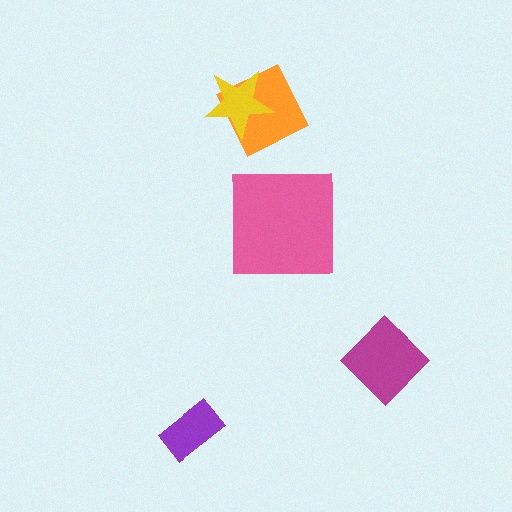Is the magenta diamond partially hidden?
No, no other shape covers it.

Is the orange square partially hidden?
Yes, it is partially covered by another shape.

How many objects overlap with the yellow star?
1 object overlaps with the yellow star.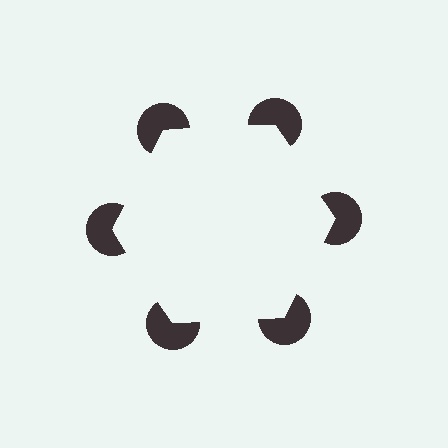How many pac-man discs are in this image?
There are 6 — one at each vertex of the illusory hexagon.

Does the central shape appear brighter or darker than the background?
It typically appears slightly brighter than the background, even though no actual brightness change is drawn.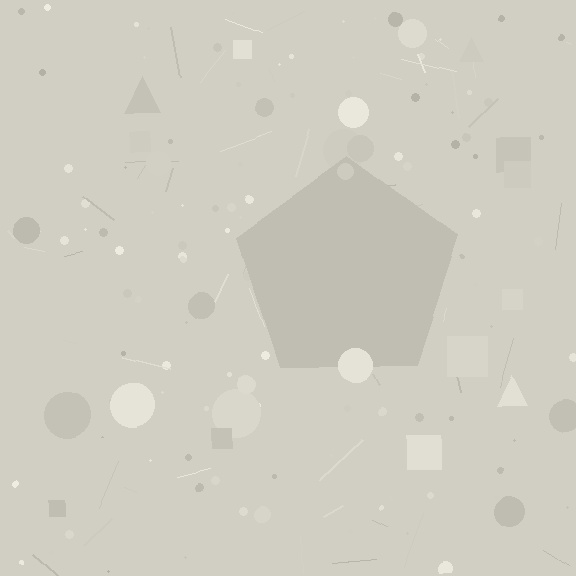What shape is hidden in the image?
A pentagon is hidden in the image.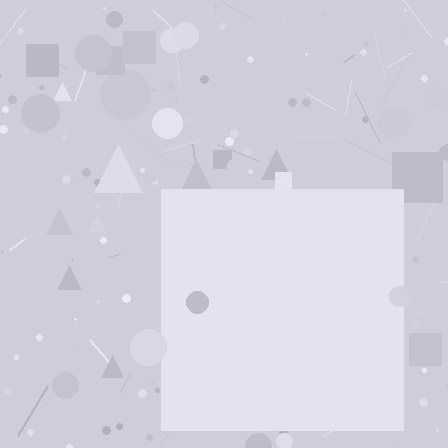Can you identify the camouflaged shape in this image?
The camouflaged shape is a square.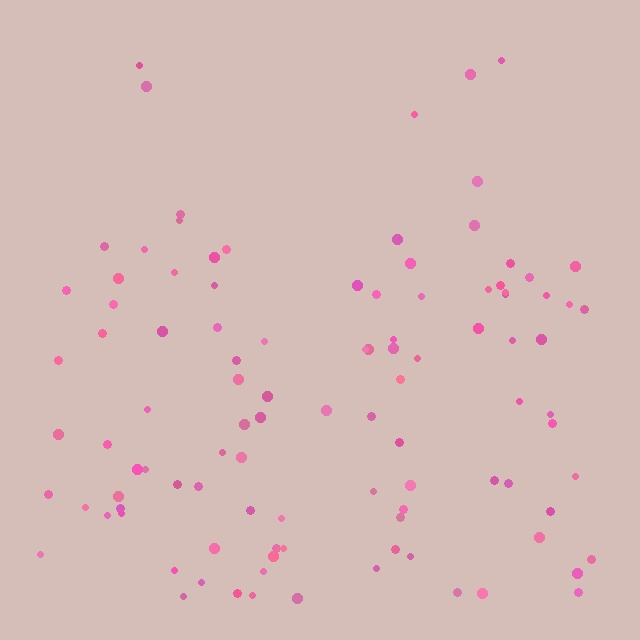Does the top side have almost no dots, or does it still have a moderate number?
Still a moderate number, just noticeably fewer than the bottom.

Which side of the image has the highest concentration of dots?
The bottom.